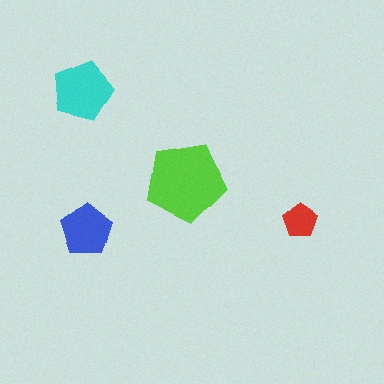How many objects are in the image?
There are 4 objects in the image.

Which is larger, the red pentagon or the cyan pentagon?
The cyan one.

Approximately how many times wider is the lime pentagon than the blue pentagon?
About 1.5 times wider.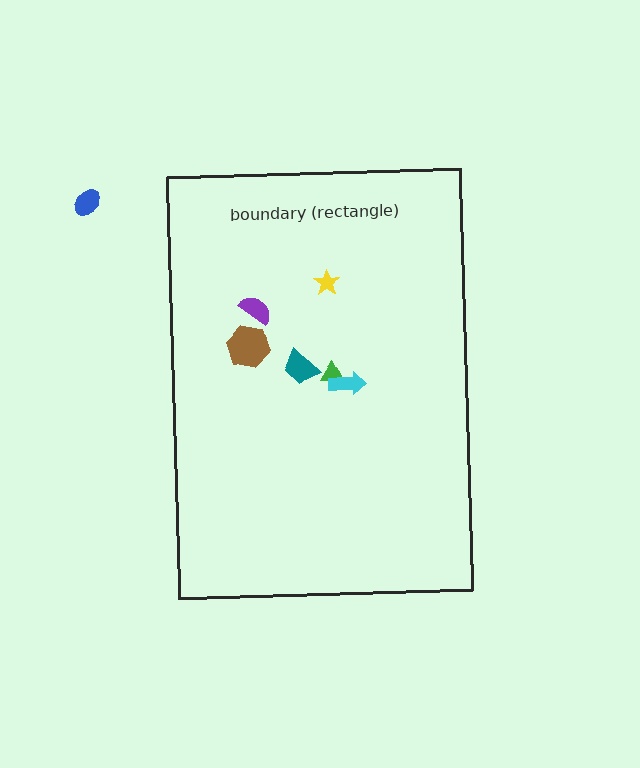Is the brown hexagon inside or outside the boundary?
Inside.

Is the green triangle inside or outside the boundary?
Inside.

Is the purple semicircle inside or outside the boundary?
Inside.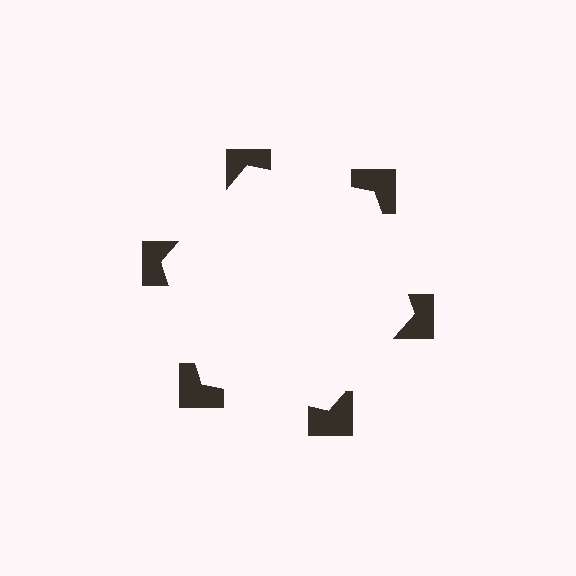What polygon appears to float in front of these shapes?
An illusory hexagon — its edges are inferred from the aligned wedge cuts in the notched squares, not physically drawn.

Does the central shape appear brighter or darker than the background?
It typically appears slightly brighter than the background, even though no actual brightness change is drawn.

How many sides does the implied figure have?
6 sides.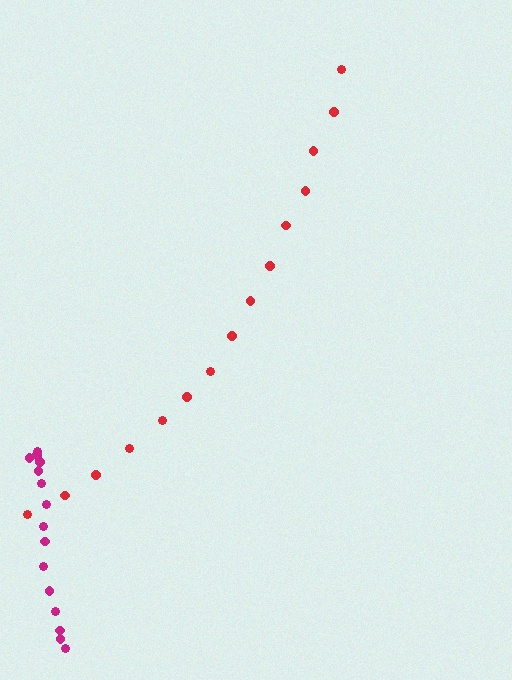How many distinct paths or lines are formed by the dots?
There are 2 distinct paths.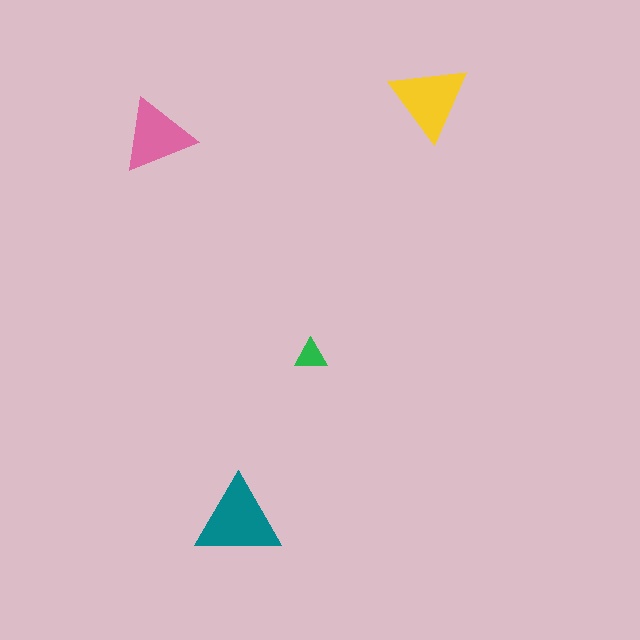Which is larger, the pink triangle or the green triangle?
The pink one.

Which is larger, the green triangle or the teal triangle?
The teal one.